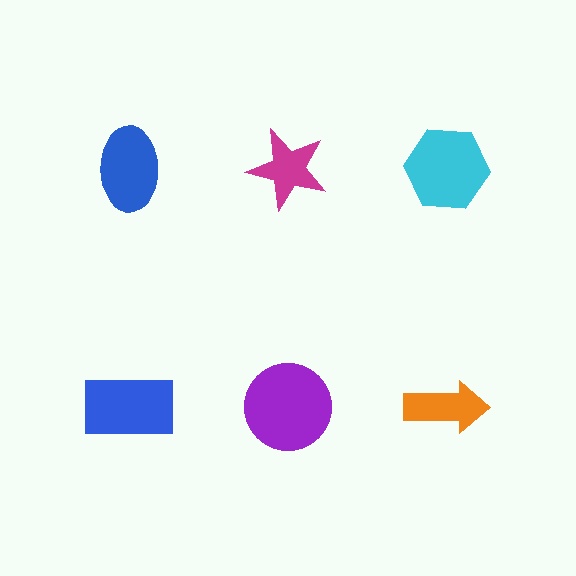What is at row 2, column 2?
A purple circle.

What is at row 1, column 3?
A cyan hexagon.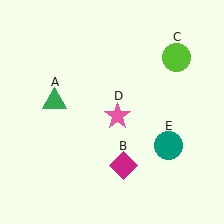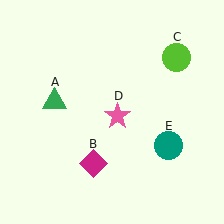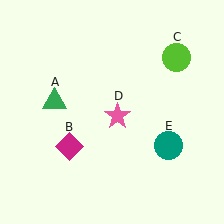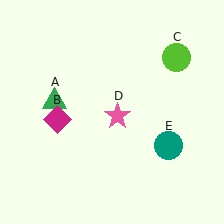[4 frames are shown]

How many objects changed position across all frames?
1 object changed position: magenta diamond (object B).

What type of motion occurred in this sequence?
The magenta diamond (object B) rotated clockwise around the center of the scene.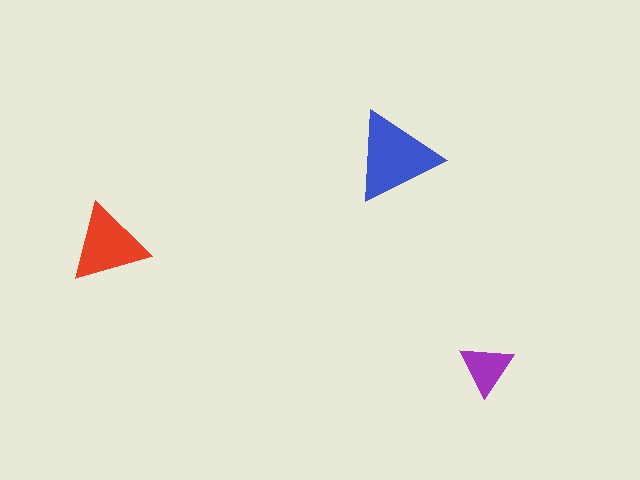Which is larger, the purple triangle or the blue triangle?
The blue one.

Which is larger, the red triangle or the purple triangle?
The red one.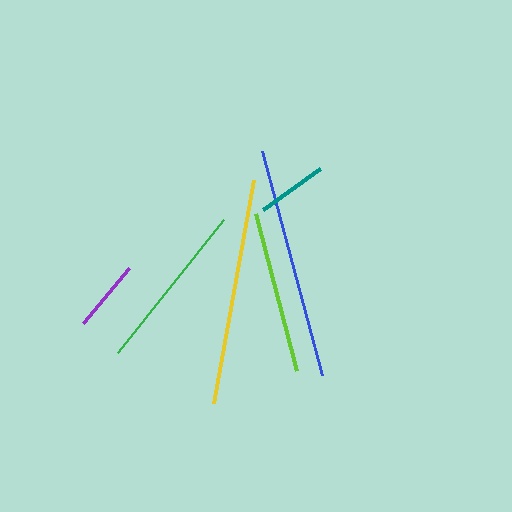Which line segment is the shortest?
The teal line is the shortest at approximately 70 pixels.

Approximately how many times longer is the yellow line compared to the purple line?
The yellow line is approximately 3.2 times the length of the purple line.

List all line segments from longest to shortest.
From longest to shortest: blue, yellow, green, lime, purple, teal.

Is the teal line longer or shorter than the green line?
The green line is longer than the teal line.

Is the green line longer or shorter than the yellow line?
The yellow line is longer than the green line.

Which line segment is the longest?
The blue line is the longest at approximately 232 pixels.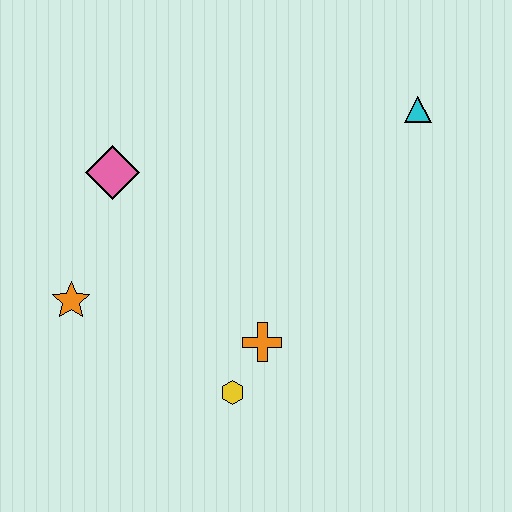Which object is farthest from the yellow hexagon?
The cyan triangle is farthest from the yellow hexagon.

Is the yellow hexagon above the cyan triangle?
No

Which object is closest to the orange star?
The pink diamond is closest to the orange star.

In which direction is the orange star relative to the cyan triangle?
The orange star is to the left of the cyan triangle.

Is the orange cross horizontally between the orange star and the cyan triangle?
Yes